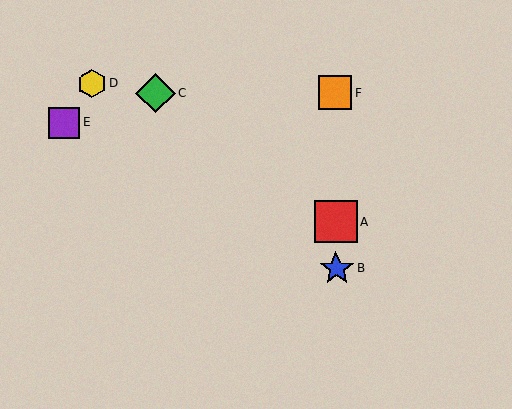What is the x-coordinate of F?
Object F is at x≈335.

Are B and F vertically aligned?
Yes, both are at x≈337.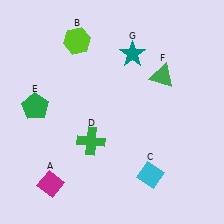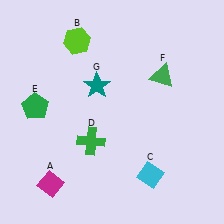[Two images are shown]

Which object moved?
The teal star (G) moved left.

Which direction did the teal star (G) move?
The teal star (G) moved left.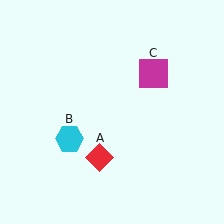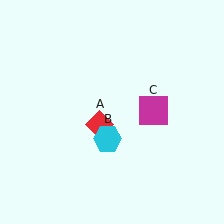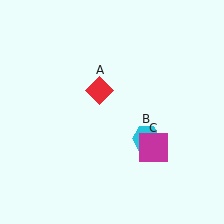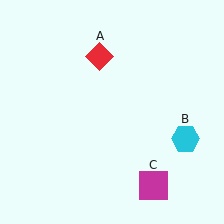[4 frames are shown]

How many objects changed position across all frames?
3 objects changed position: red diamond (object A), cyan hexagon (object B), magenta square (object C).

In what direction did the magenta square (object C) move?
The magenta square (object C) moved down.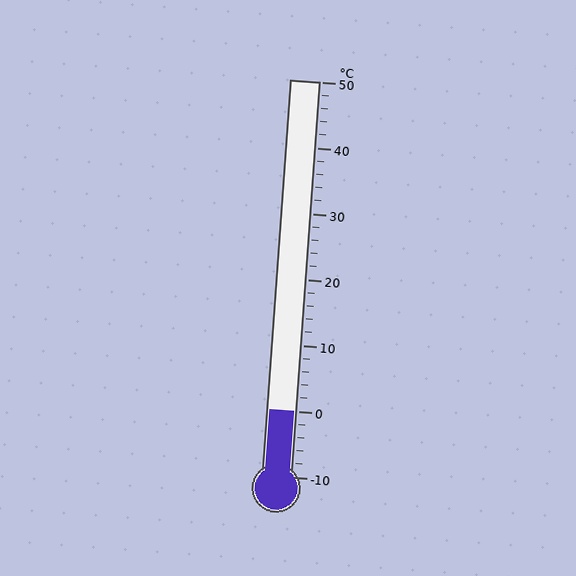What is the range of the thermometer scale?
The thermometer scale ranges from -10°C to 50°C.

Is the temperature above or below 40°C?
The temperature is below 40°C.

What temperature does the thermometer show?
The thermometer shows approximately 0°C.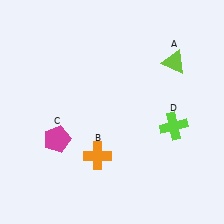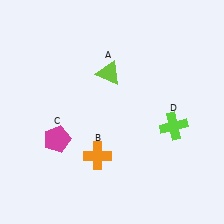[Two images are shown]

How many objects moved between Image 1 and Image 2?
1 object moved between the two images.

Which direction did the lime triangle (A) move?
The lime triangle (A) moved left.